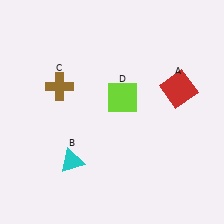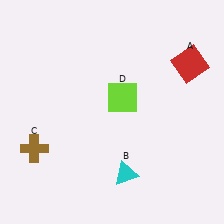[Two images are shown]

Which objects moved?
The objects that moved are: the red square (A), the cyan triangle (B), the brown cross (C).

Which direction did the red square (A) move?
The red square (A) moved up.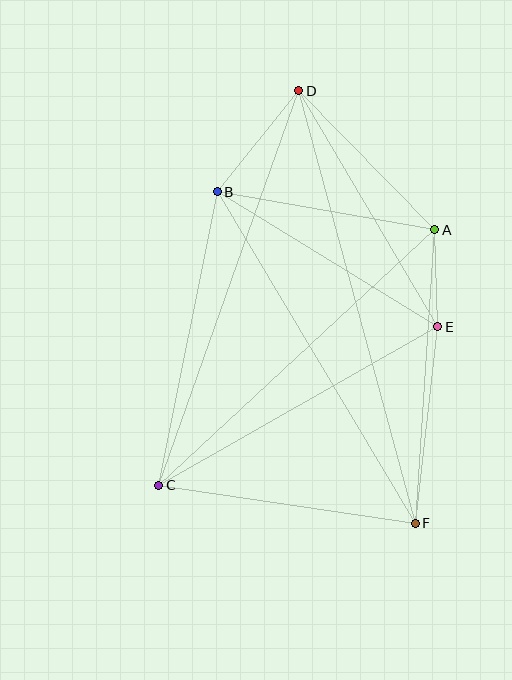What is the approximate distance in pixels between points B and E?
The distance between B and E is approximately 259 pixels.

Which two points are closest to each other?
Points A and E are closest to each other.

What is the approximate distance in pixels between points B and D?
The distance between B and D is approximately 129 pixels.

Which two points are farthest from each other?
Points D and F are farthest from each other.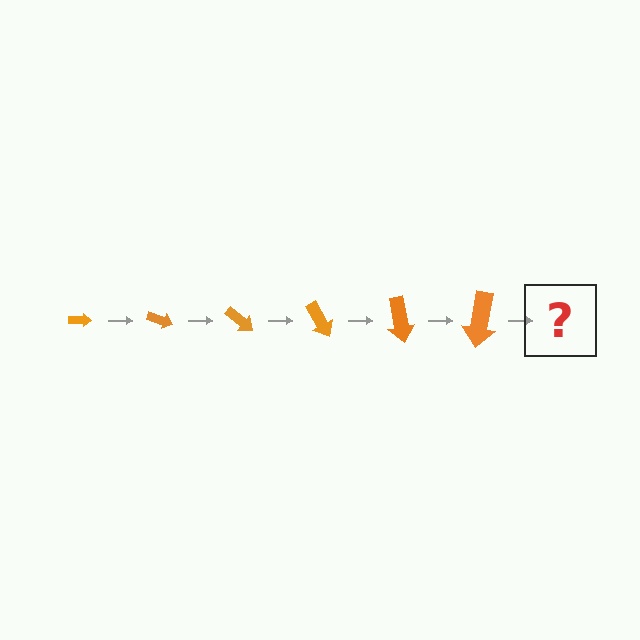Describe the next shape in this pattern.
It should be an arrow, larger than the previous one and rotated 120 degrees from the start.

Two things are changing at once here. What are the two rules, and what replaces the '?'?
The two rules are that the arrow grows larger each step and it rotates 20 degrees each step. The '?' should be an arrow, larger than the previous one and rotated 120 degrees from the start.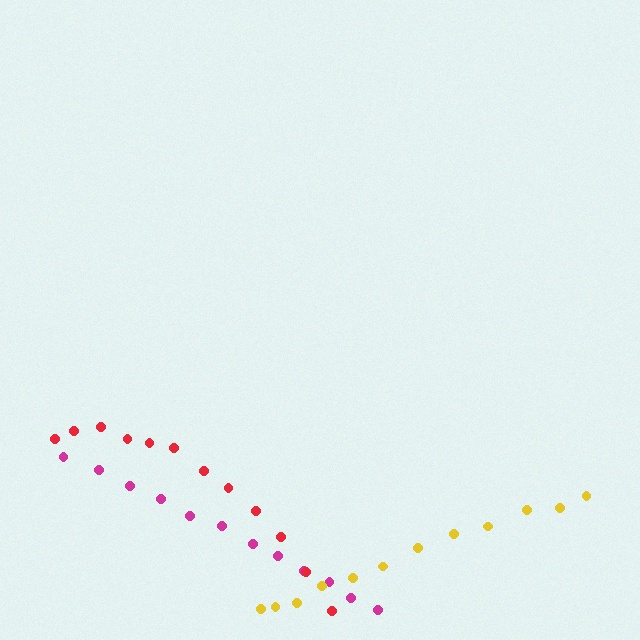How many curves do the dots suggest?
There are 3 distinct paths.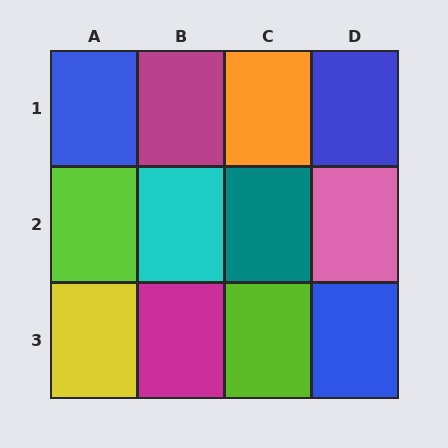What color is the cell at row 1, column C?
Orange.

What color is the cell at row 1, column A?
Blue.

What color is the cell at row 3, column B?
Magenta.